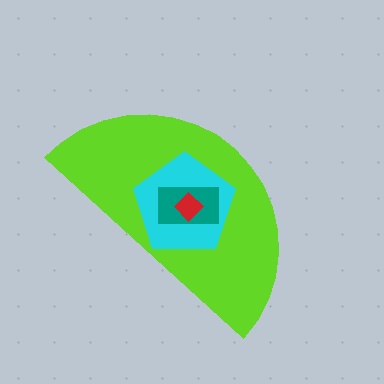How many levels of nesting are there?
4.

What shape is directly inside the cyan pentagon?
The teal rectangle.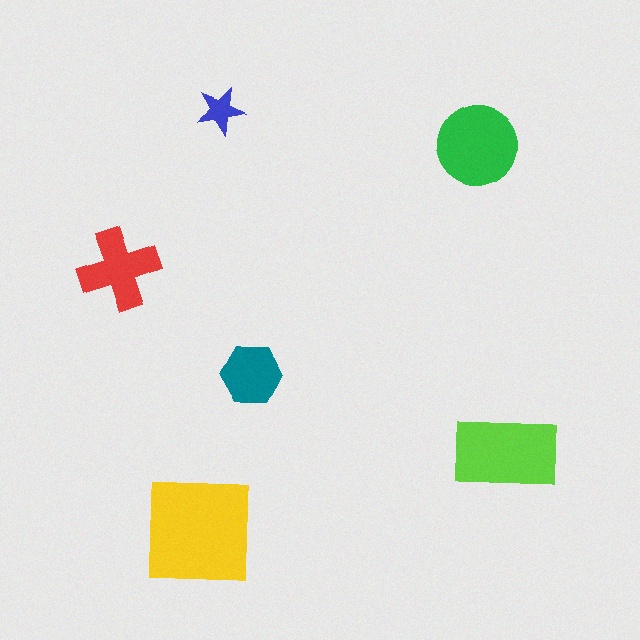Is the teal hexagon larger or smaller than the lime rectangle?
Smaller.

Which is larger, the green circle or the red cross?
The green circle.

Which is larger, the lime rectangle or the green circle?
The lime rectangle.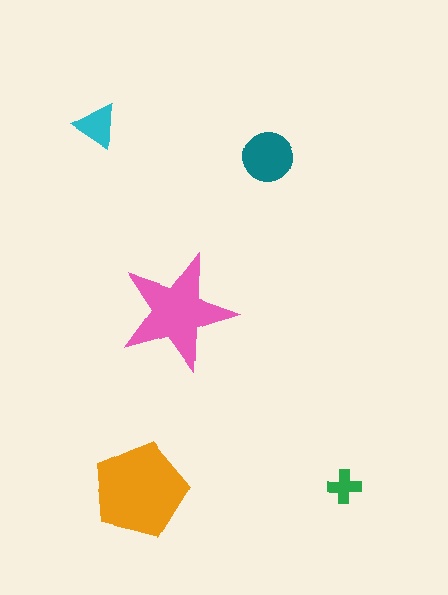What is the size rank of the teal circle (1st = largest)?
3rd.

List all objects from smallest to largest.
The green cross, the cyan triangle, the teal circle, the pink star, the orange pentagon.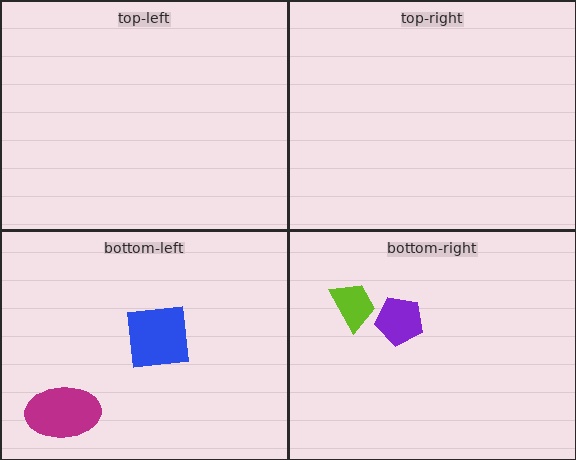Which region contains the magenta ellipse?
The bottom-left region.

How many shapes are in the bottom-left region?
2.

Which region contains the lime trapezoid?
The bottom-right region.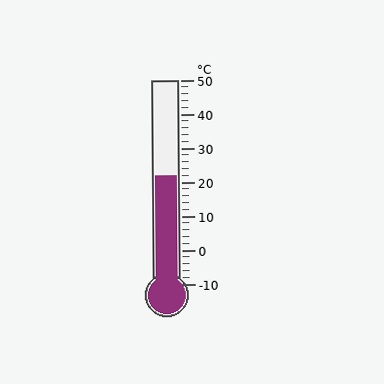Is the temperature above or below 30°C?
The temperature is below 30°C.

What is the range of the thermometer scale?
The thermometer scale ranges from -10°C to 50°C.